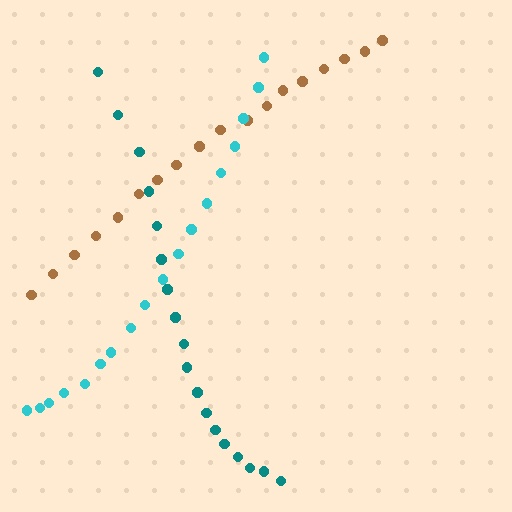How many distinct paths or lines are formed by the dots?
There are 3 distinct paths.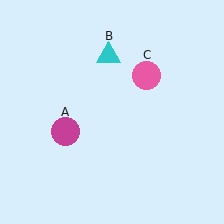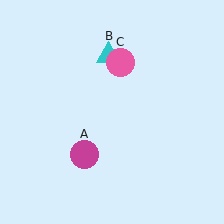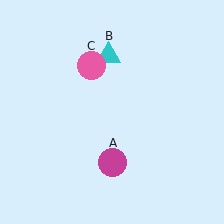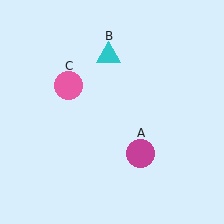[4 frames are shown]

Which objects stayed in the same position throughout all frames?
Cyan triangle (object B) remained stationary.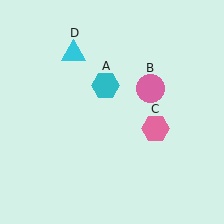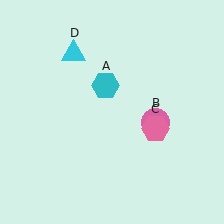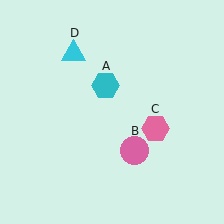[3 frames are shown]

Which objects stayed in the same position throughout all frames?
Cyan hexagon (object A) and pink hexagon (object C) and cyan triangle (object D) remained stationary.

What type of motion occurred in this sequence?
The pink circle (object B) rotated clockwise around the center of the scene.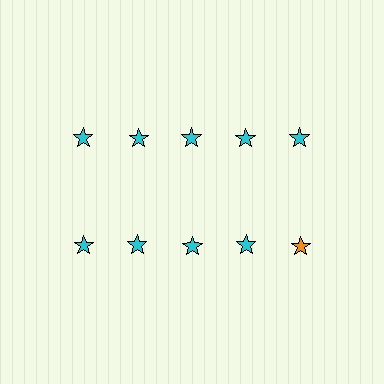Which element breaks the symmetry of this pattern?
The orange star in the second row, rightmost column breaks the symmetry. All other shapes are cyan stars.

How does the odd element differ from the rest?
It has a different color: orange instead of cyan.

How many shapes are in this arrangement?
There are 10 shapes arranged in a grid pattern.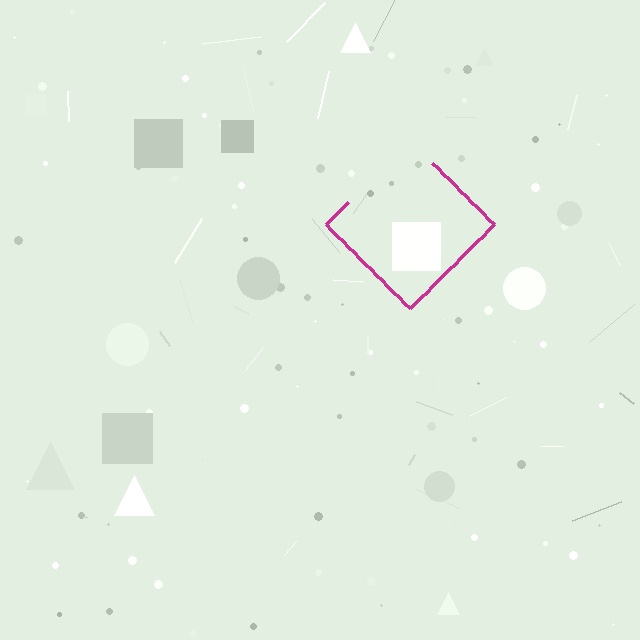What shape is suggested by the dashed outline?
The dashed outline suggests a diamond.